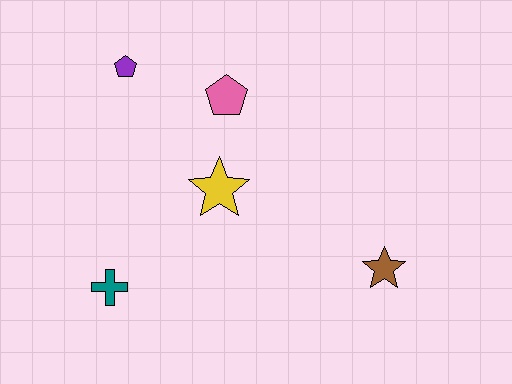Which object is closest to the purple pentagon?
The pink pentagon is closest to the purple pentagon.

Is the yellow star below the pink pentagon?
Yes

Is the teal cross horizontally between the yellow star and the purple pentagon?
No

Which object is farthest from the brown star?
The purple pentagon is farthest from the brown star.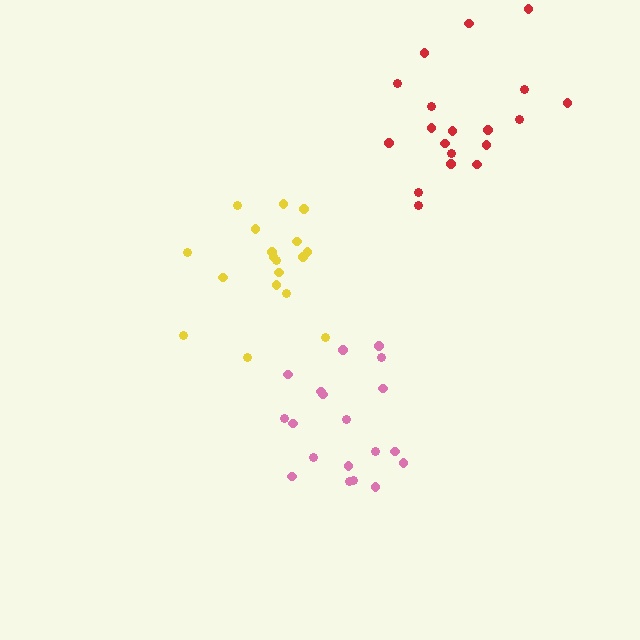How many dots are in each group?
Group 1: 19 dots, Group 2: 19 dots, Group 3: 18 dots (56 total).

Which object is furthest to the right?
The red cluster is rightmost.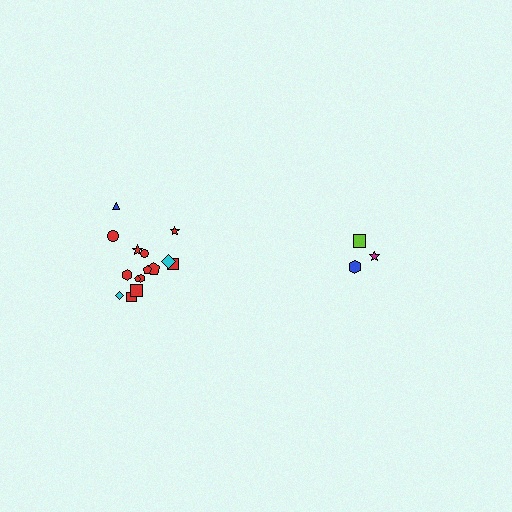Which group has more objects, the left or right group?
The left group.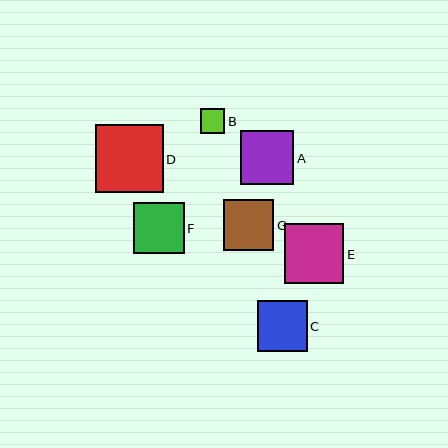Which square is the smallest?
Square B is the smallest with a size of approximately 25 pixels.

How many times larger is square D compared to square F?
Square D is approximately 1.3 times the size of square F.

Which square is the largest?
Square D is the largest with a size of approximately 67 pixels.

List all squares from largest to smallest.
From largest to smallest: D, E, A, G, F, C, B.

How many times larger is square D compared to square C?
Square D is approximately 1.3 times the size of square C.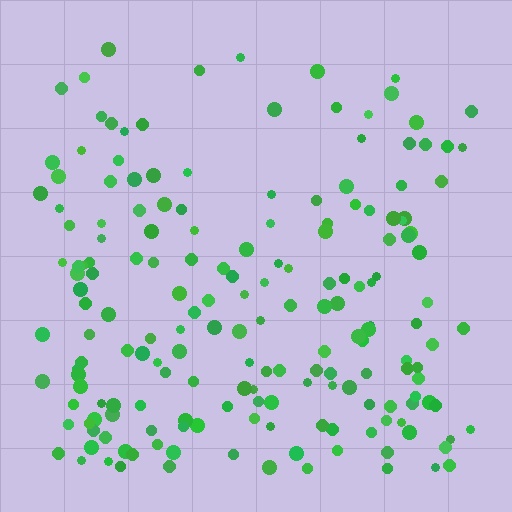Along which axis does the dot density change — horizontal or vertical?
Vertical.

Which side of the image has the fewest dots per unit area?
The top.